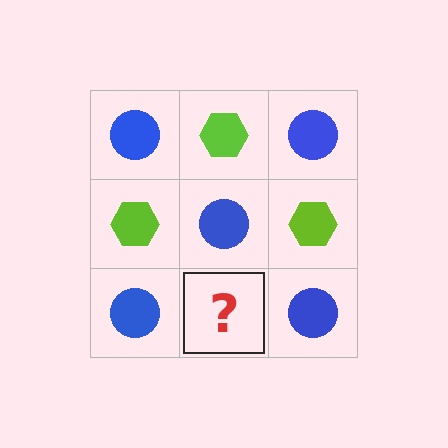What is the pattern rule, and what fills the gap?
The rule is that it alternates blue circle and lime hexagon in a checkerboard pattern. The gap should be filled with a lime hexagon.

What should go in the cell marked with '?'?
The missing cell should contain a lime hexagon.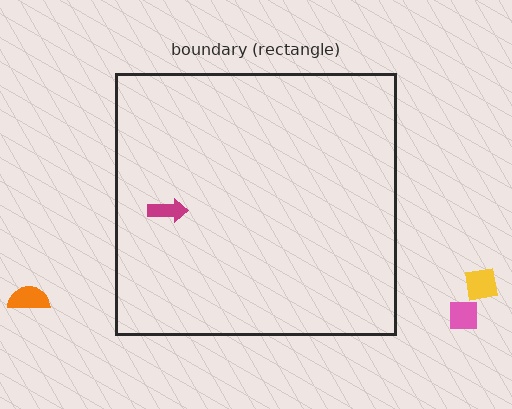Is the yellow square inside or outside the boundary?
Outside.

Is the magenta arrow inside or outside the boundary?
Inside.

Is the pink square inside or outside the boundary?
Outside.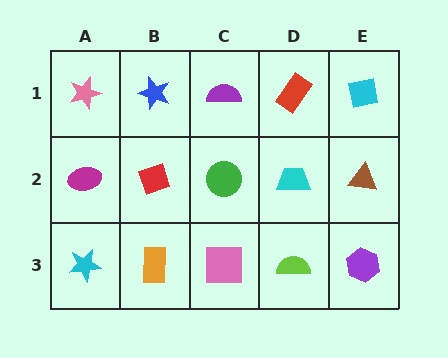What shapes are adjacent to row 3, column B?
A red diamond (row 2, column B), a cyan star (row 3, column A), a pink square (row 3, column C).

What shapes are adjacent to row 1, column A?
A magenta ellipse (row 2, column A), a blue star (row 1, column B).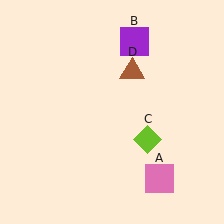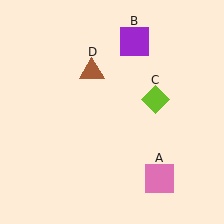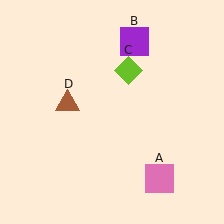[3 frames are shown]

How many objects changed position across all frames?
2 objects changed position: lime diamond (object C), brown triangle (object D).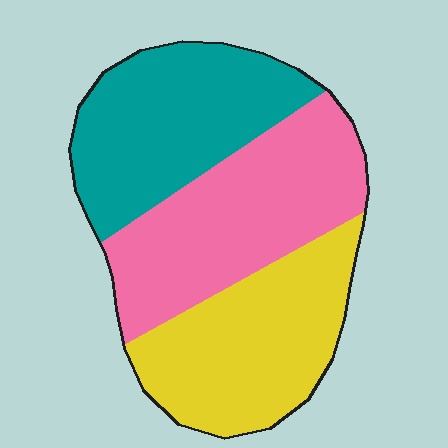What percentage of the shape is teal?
Teal takes up about one third (1/3) of the shape.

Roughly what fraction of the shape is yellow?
Yellow covers 32% of the shape.